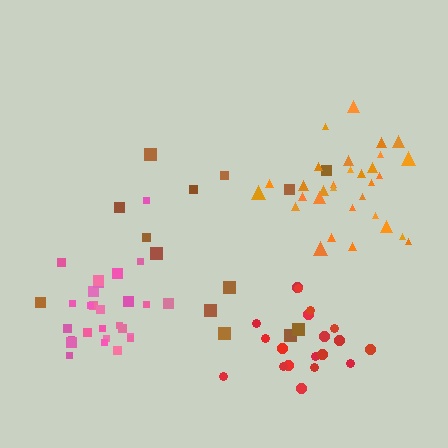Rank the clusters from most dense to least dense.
pink, orange, red, brown.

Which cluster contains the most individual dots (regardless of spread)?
Orange (31).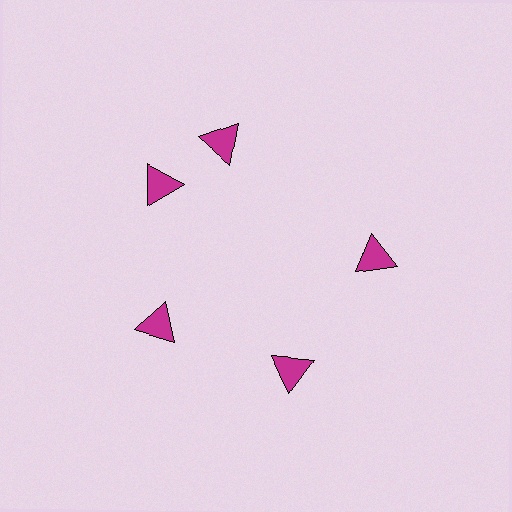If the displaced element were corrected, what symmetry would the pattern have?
It would have 5-fold rotational symmetry — the pattern would map onto itself every 72 degrees.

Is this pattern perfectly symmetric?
No. The 5 magenta triangles are arranged in a ring, but one element near the 1 o'clock position is rotated out of alignment along the ring, breaking the 5-fold rotational symmetry.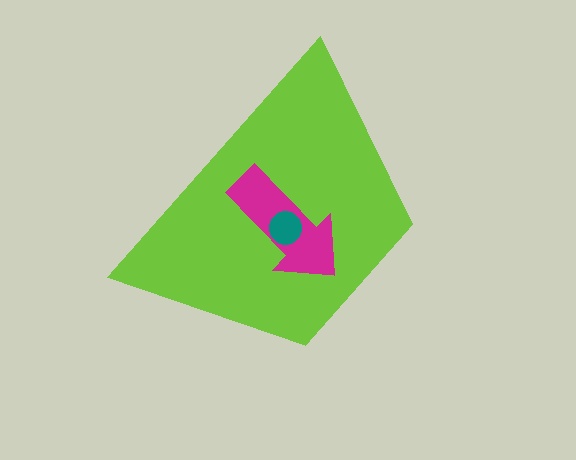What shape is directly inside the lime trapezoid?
The magenta arrow.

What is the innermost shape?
The teal circle.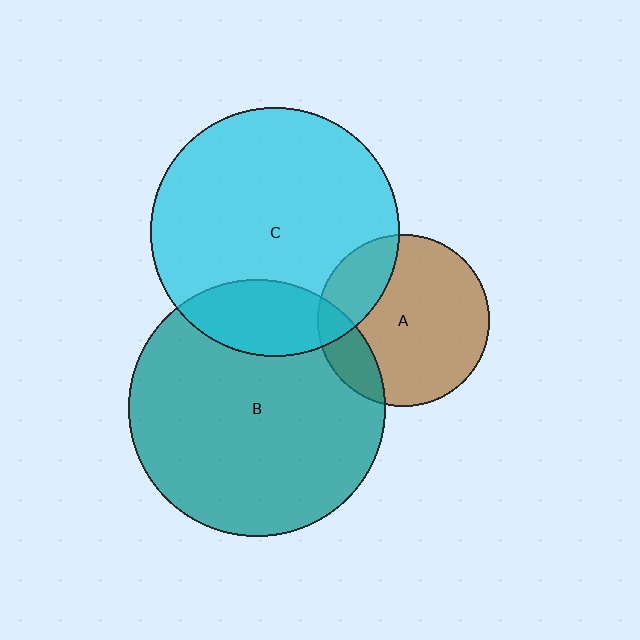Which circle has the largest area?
Circle B (teal).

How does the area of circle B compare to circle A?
Approximately 2.2 times.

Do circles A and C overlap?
Yes.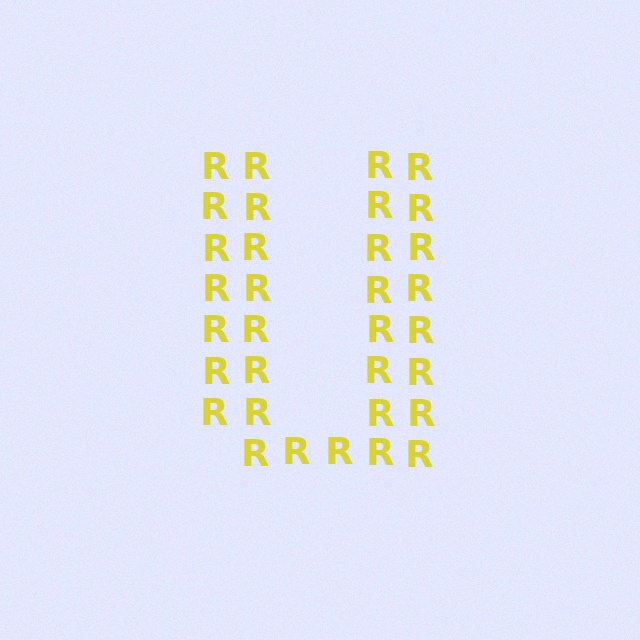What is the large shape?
The large shape is the letter U.